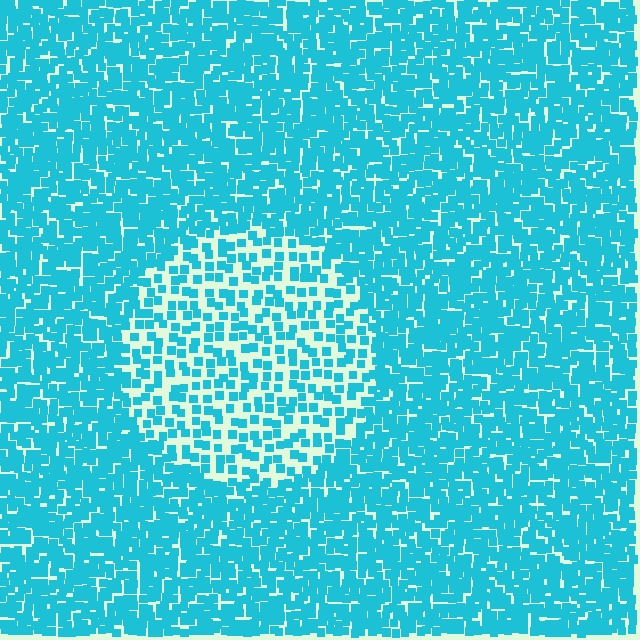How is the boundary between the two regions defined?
The boundary is defined by a change in element density (approximately 2.1x ratio). All elements are the same color, size, and shape.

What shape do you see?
I see a circle.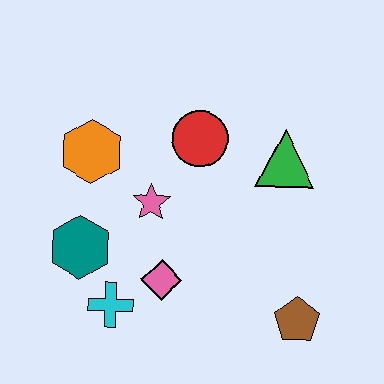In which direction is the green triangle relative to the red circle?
The green triangle is to the right of the red circle.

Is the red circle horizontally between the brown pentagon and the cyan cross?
Yes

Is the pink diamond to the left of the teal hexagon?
No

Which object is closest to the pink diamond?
The cyan cross is closest to the pink diamond.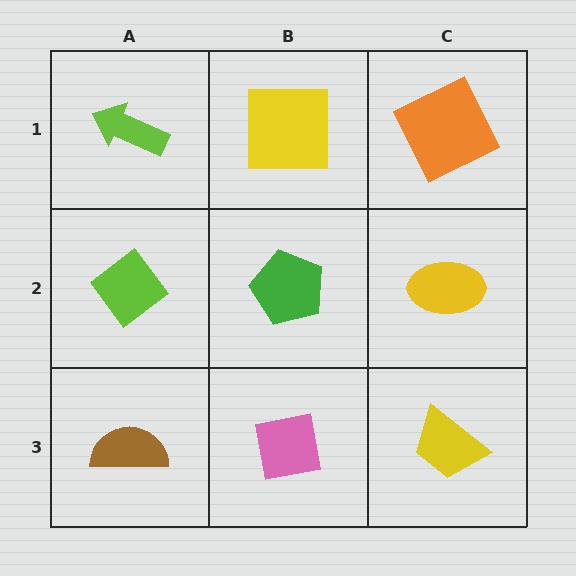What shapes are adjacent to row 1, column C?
A yellow ellipse (row 2, column C), a yellow square (row 1, column B).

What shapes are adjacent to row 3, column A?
A lime diamond (row 2, column A), a pink square (row 3, column B).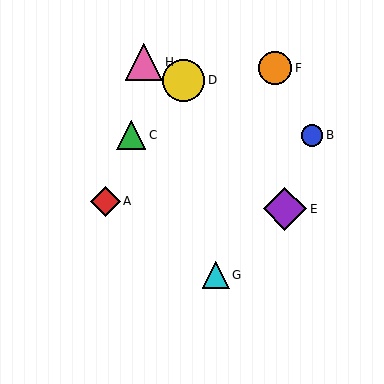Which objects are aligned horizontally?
Objects B, C are aligned horizontally.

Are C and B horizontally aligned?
Yes, both are at y≈135.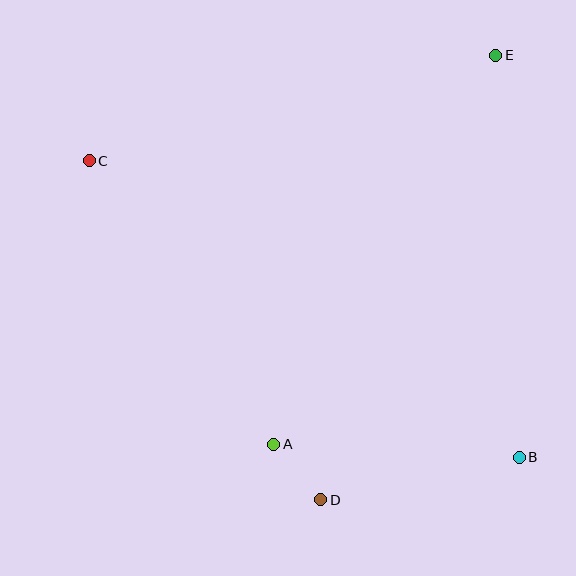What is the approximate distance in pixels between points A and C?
The distance between A and C is approximately 338 pixels.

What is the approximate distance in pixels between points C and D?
The distance between C and D is approximately 410 pixels.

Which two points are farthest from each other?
Points B and C are farthest from each other.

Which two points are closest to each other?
Points A and D are closest to each other.